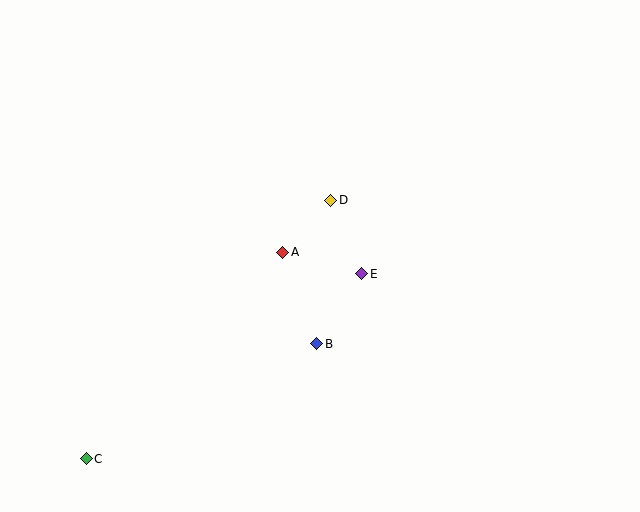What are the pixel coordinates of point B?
Point B is at (317, 344).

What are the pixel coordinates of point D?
Point D is at (331, 200).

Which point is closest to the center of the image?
Point A at (283, 252) is closest to the center.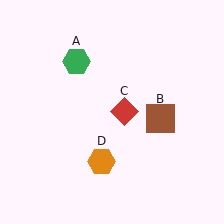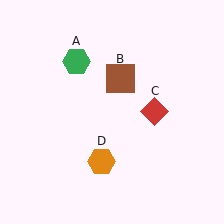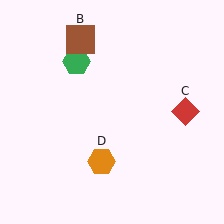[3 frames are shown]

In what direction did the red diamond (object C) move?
The red diamond (object C) moved right.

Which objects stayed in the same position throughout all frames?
Green hexagon (object A) and orange hexagon (object D) remained stationary.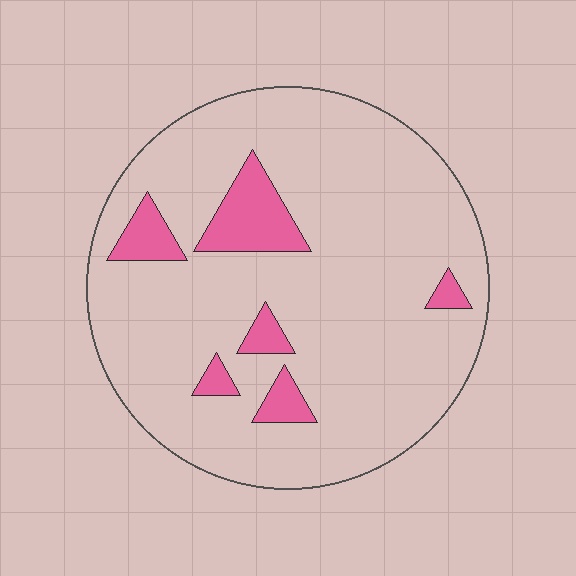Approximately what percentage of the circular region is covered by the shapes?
Approximately 10%.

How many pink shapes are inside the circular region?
6.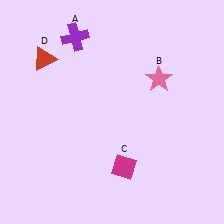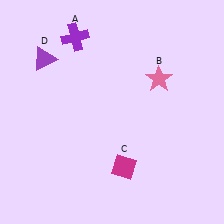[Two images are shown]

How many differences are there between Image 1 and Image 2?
There is 1 difference between the two images.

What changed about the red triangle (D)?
In Image 1, D is red. In Image 2, it changed to purple.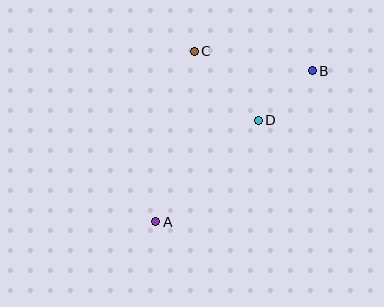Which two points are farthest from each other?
Points A and B are farthest from each other.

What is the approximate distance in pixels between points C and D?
The distance between C and D is approximately 94 pixels.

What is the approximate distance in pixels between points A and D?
The distance between A and D is approximately 144 pixels.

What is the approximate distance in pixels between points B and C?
The distance between B and C is approximately 120 pixels.